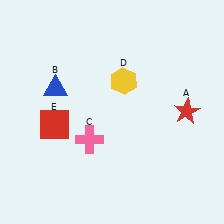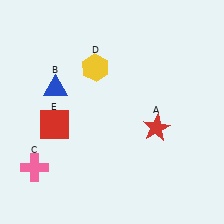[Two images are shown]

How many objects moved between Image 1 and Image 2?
3 objects moved between the two images.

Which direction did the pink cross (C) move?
The pink cross (C) moved left.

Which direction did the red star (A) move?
The red star (A) moved left.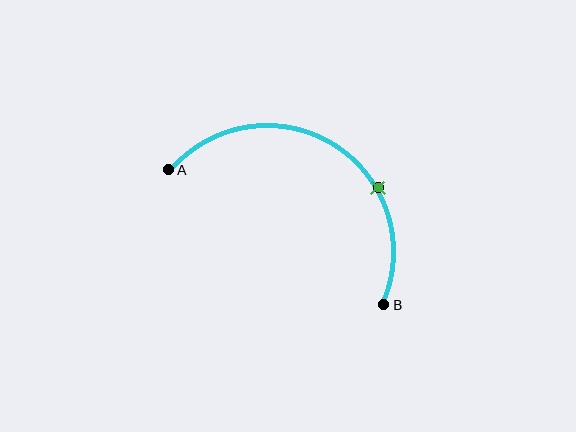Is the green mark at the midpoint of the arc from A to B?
No. The green mark lies on the arc but is closer to endpoint B. The arc midpoint would be at the point on the curve equidistant along the arc from both A and B.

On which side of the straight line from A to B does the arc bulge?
The arc bulges above the straight line connecting A and B.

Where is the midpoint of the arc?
The arc midpoint is the point on the curve farthest from the straight line joining A and B. It sits above that line.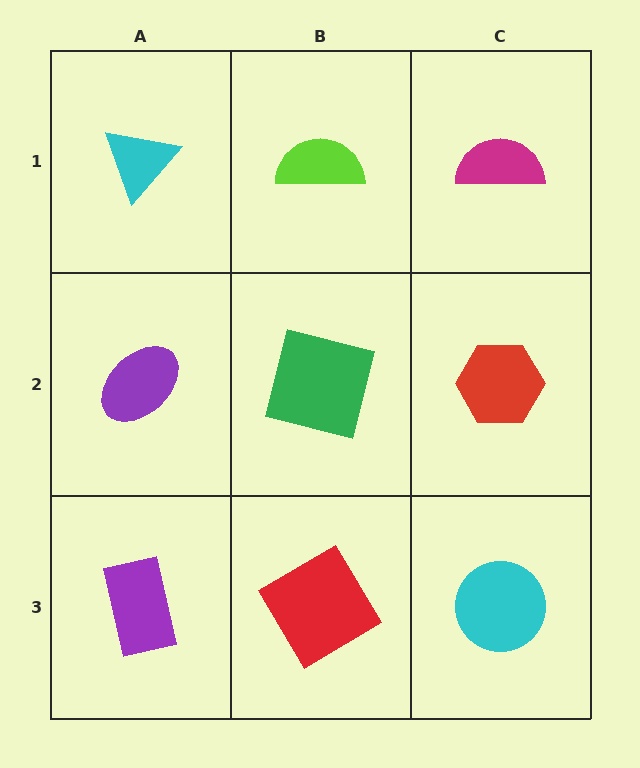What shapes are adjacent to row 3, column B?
A green square (row 2, column B), a purple rectangle (row 3, column A), a cyan circle (row 3, column C).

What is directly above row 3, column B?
A green square.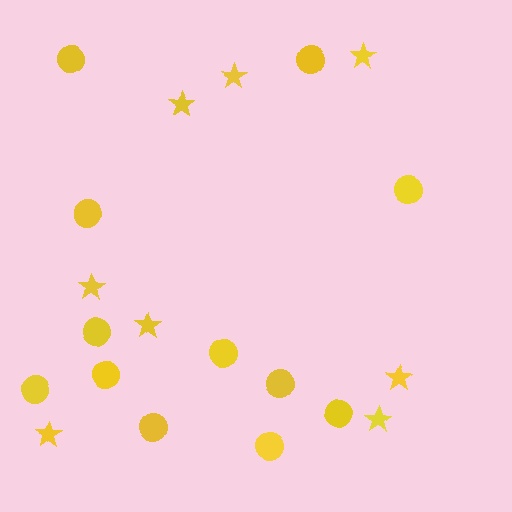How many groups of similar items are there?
There are 2 groups: one group of circles (12) and one group of stars (8).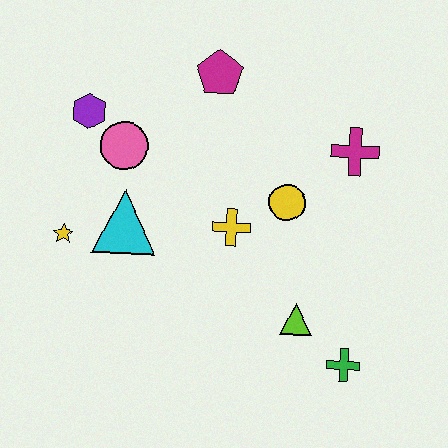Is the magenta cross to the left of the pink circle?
No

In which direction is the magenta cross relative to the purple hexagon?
The magenta cross is to the right of the purple hexagon.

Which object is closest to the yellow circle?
The yellow cross is closest to the yellow circle.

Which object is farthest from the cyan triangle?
The green cross is farthest from the cyan triangle.